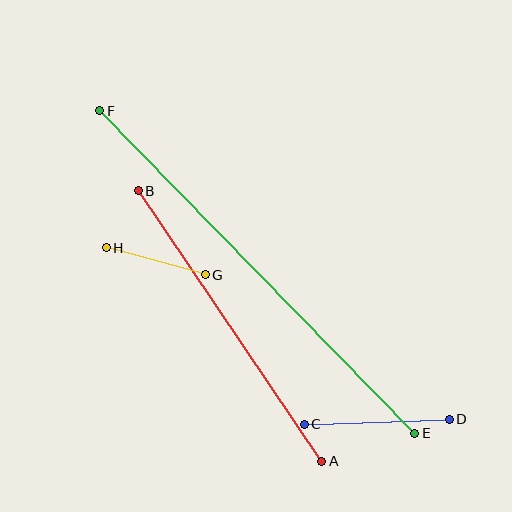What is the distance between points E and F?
The distance is approximately 451 pixels.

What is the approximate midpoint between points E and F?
The midpoint is at approximately (257, 272) pixels.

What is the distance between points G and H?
The distance is approximately 103 pixels.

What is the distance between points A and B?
The distance is approximately 327 pixels.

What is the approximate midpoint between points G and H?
The midpoint is at approximately (156, 261) pixels.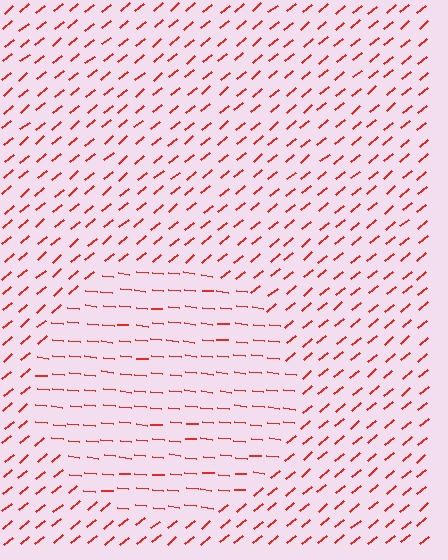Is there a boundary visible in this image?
Yes, there is a texture boundary formed by a change in line orientation.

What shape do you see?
I see a circle.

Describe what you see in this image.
The image is filled with small red line segments. A circle region in the image has lines oriented differently from the surrounding lines, creating a visible texture boundary.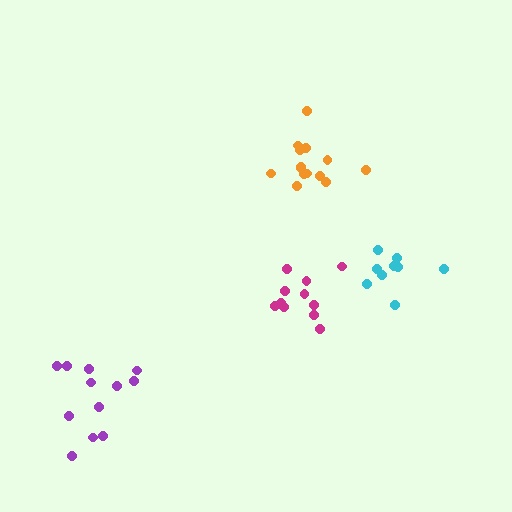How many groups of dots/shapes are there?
There are 4 groups.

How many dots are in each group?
Group 1: 9 dots, Group 2: 14 dots, Group 3: 11 dots, Group 4: 12 dots (46 total).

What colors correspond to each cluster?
The clusters are colored: cyan, orange, magenta, purple.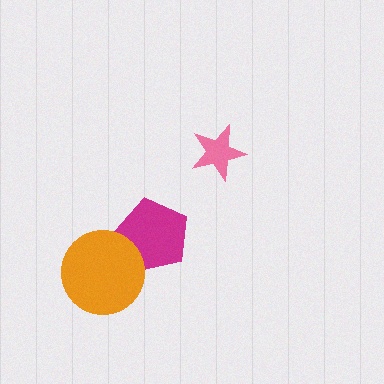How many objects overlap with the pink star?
0 objects overlap with the pink star.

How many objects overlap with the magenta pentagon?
1 object overlaps with the magenta pentagon.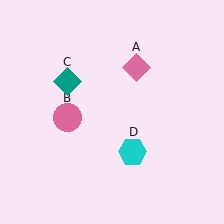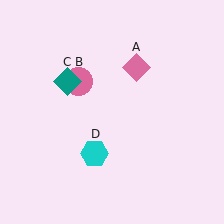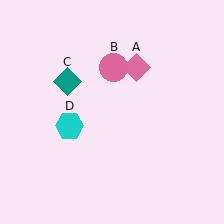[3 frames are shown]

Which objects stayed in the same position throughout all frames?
Pink diamond (object A) and teal diamond (object C) remained stationary.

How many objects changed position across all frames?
2 objects changed position: pink circle (object B), cyan hexagon (object D).